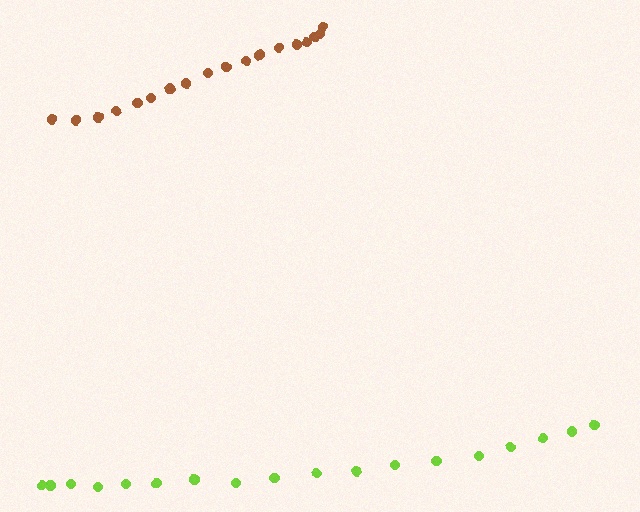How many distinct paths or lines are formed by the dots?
There are 2 distinct paths.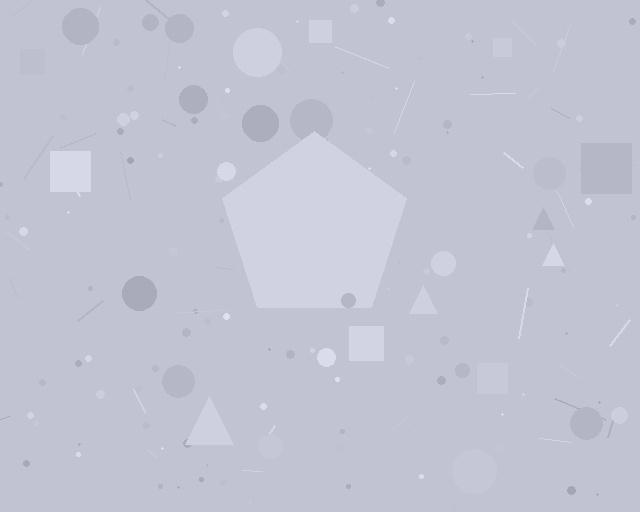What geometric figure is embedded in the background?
A pentagon is embedded in the background.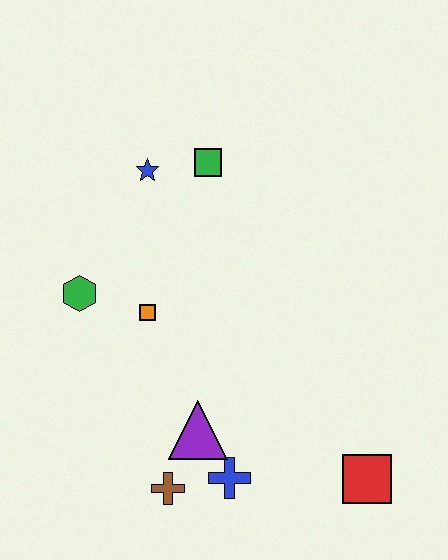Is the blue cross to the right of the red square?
No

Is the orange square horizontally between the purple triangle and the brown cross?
No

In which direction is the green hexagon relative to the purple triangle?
The green hexagon is above the purple triangle.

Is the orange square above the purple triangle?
Yes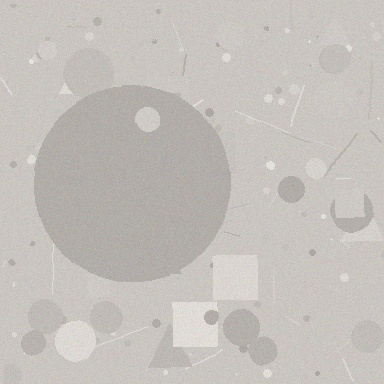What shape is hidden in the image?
A circle is hidden in the image.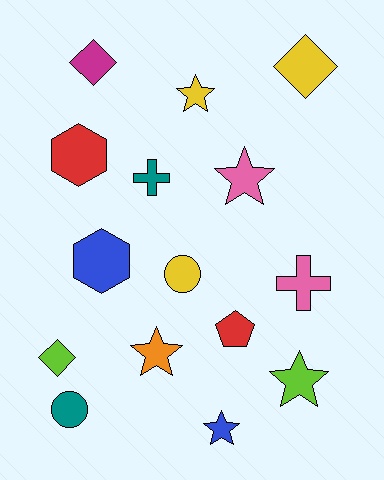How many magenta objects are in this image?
There is 1 magenta object.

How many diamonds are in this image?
There are 3 diamonds.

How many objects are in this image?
There are 15 objects.